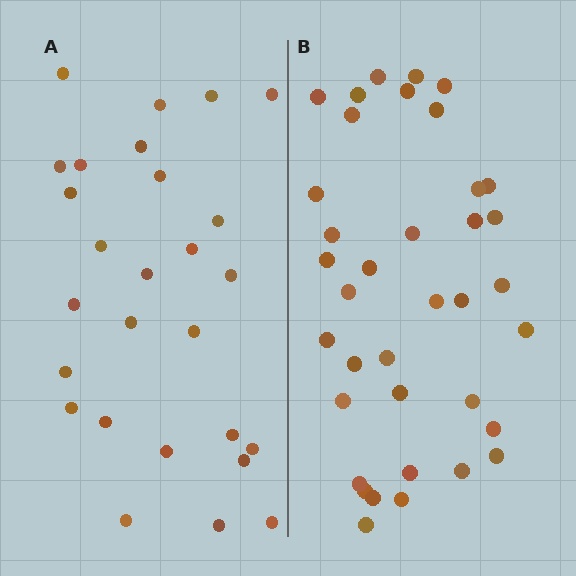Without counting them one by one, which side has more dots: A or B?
Region B (the right region) has more dots.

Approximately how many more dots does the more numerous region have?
Region B has roughly 10 or so more dots than region A.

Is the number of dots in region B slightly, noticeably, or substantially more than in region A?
Region B has noticeably more, but not dramatically so. The ratio is roughly 1.4 to 1.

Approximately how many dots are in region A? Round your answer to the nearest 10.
About 30 dots. (The exact count is 27, which rounds to 30.)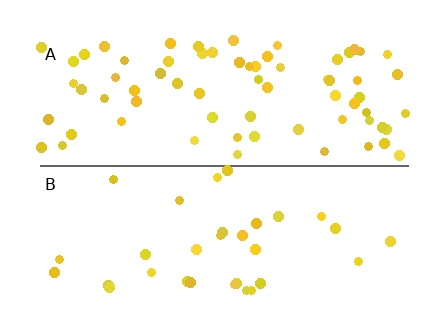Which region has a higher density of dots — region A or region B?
A (the top).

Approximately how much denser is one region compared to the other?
Approximately 2.3× — region A over region B.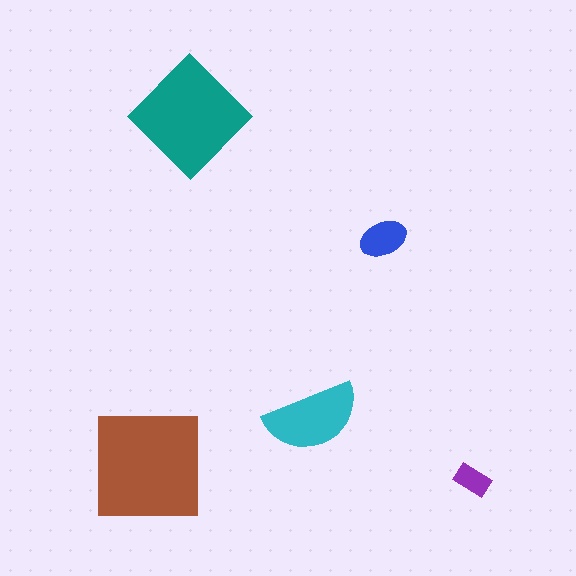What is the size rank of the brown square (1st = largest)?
1st.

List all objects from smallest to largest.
The purple rectangle, the blue ellipse, the cyan semicircle, the teal diamond, the brown square.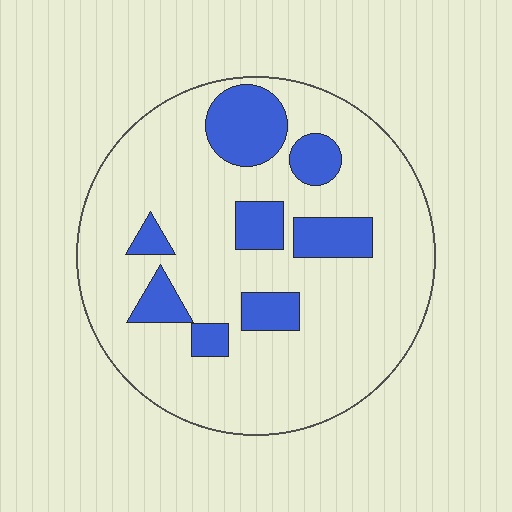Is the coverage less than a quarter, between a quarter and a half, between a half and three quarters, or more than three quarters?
Less than a quarter.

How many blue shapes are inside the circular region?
8.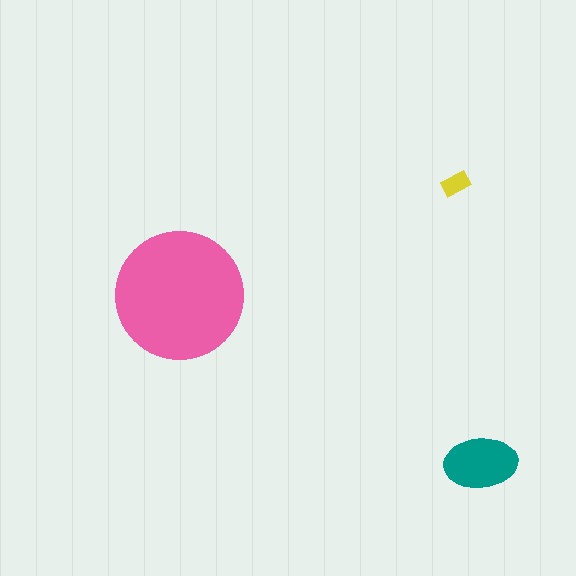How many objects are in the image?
There are 3 objects in the image.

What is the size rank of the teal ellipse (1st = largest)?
2nd.